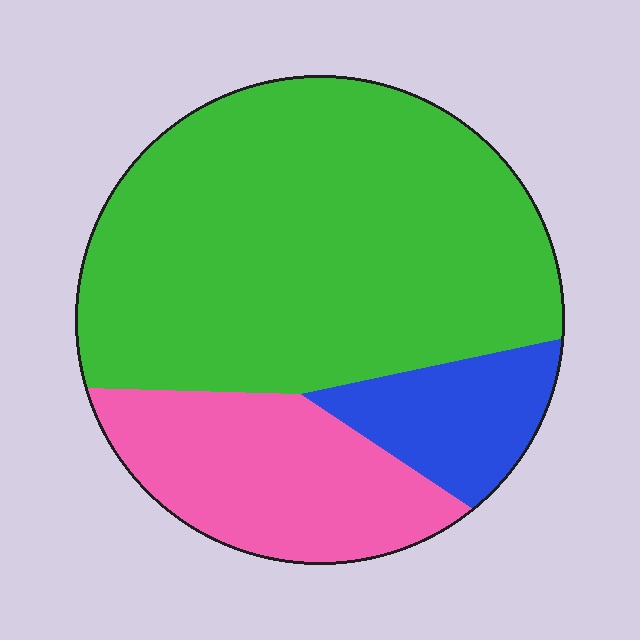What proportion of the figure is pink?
Pink covers around 25% of the figure.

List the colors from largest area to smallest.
From largest to smallest: green, pink, blue.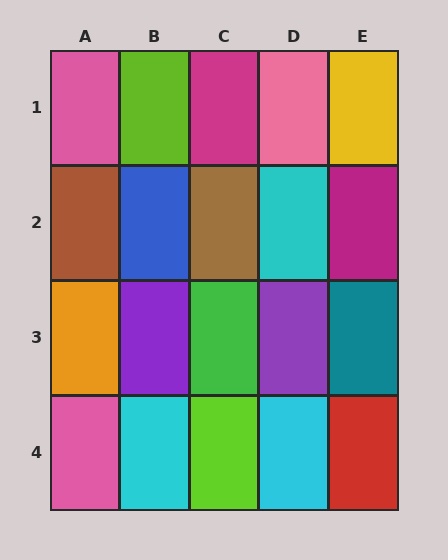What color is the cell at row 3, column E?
Teal.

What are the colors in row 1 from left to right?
Pink, lime, magenta, pink, yellow.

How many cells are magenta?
2 cells are magenta.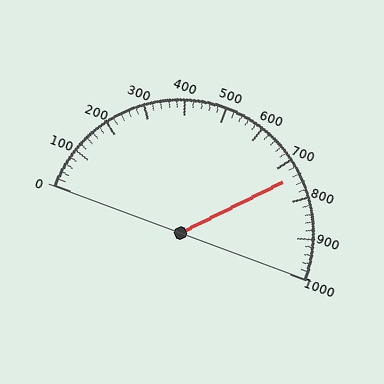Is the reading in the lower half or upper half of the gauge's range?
The reading is in the upper half of the range (0 to 1000).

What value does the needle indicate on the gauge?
The needle indicates approximately 740.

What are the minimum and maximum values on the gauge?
The gauge ranges from 0 to 1000.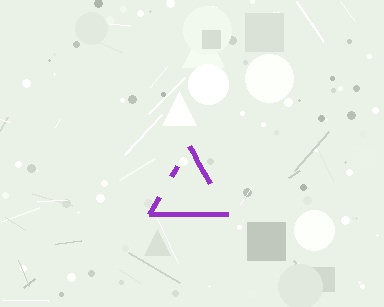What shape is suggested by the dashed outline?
The dashed outline suggests a triangle.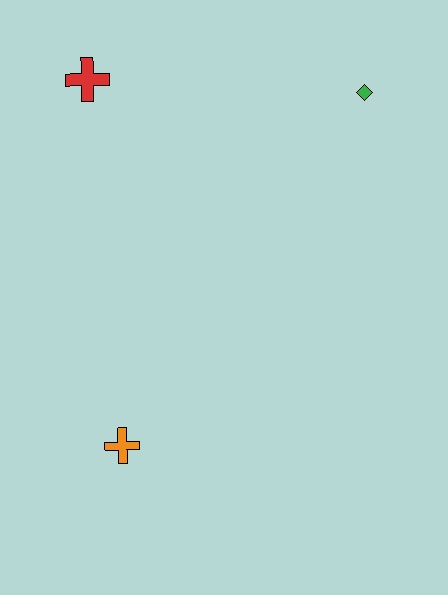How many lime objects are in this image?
There are no lime objects.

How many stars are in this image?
There are no stars.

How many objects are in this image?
There are 3 objects.